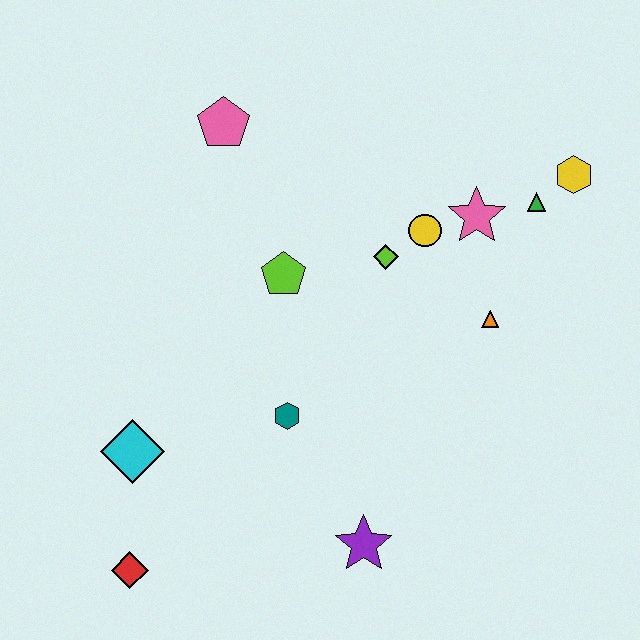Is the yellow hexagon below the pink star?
No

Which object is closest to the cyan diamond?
The red diamond is closest to the cyan diamond.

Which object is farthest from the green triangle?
The red diamond is farthest from the green triangle.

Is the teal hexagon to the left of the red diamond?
No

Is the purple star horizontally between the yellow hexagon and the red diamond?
Yes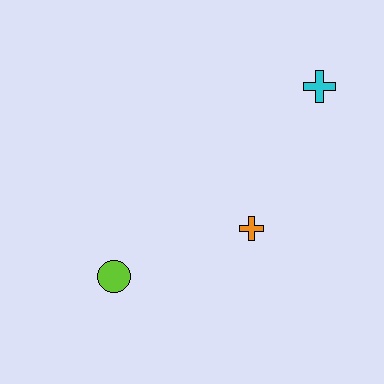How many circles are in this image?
There is 1 circle.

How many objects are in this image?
There are 3 objects.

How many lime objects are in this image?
There is 1 lime object.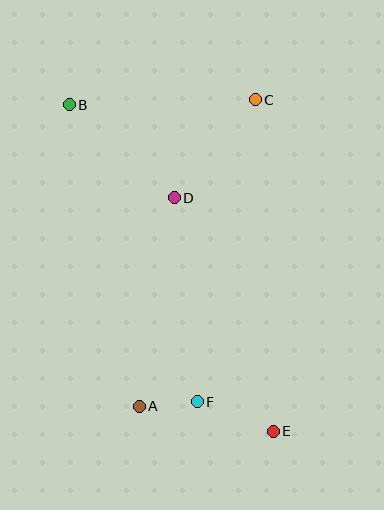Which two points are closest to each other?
Points A and F are closest to each other.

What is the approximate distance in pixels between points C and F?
The distance between C and F is approximately 307 pixels.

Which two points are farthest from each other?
Points B and E are farthest from each other.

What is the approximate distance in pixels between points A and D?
The distance between A and D is approximately 211 pixels.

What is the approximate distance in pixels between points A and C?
The distance between A and C is approximately 327 pixels.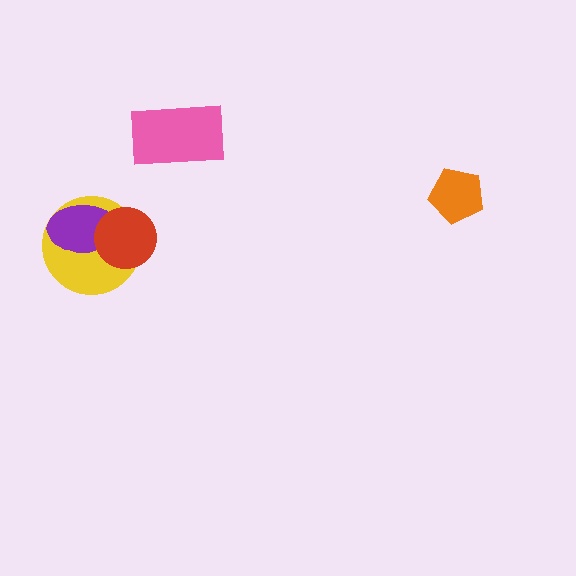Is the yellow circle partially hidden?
Yes, it is partially covered by another shape.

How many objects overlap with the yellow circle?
2 objects overlap with the yellow circle.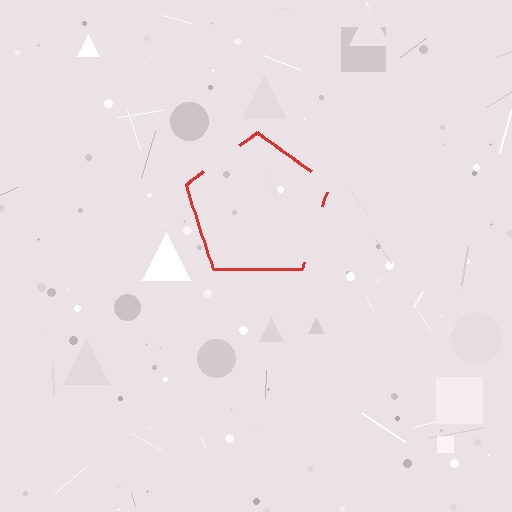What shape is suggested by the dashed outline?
The dashed outline suggests a pentagon.